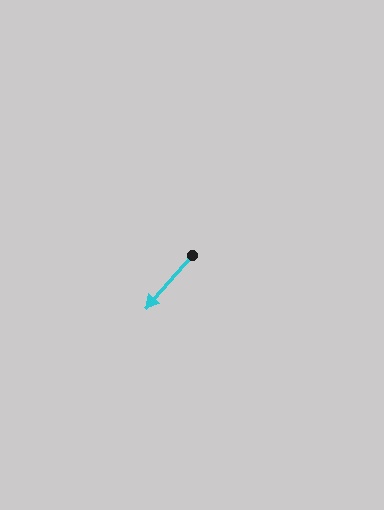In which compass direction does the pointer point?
Southwest.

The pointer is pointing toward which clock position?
Roughly 7 o'clock.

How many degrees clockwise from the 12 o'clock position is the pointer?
Approximately 221 degrees.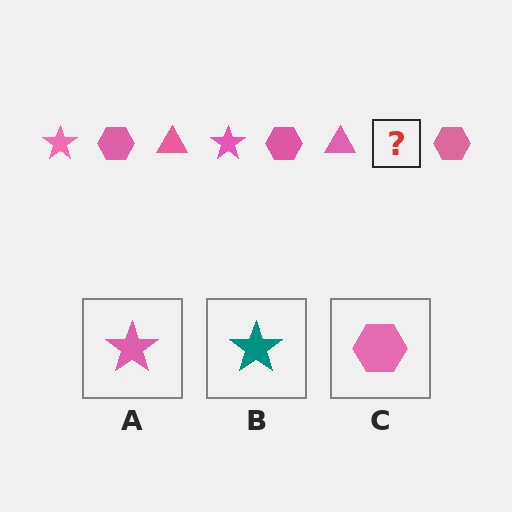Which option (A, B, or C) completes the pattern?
A.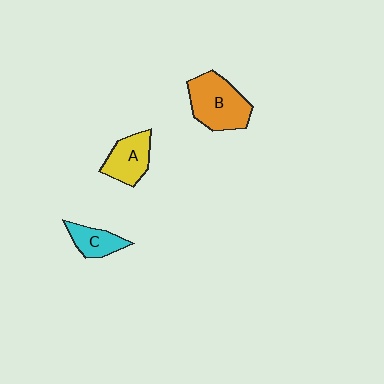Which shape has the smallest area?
Shape C (cyan).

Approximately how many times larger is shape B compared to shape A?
Approximately 1.5 times.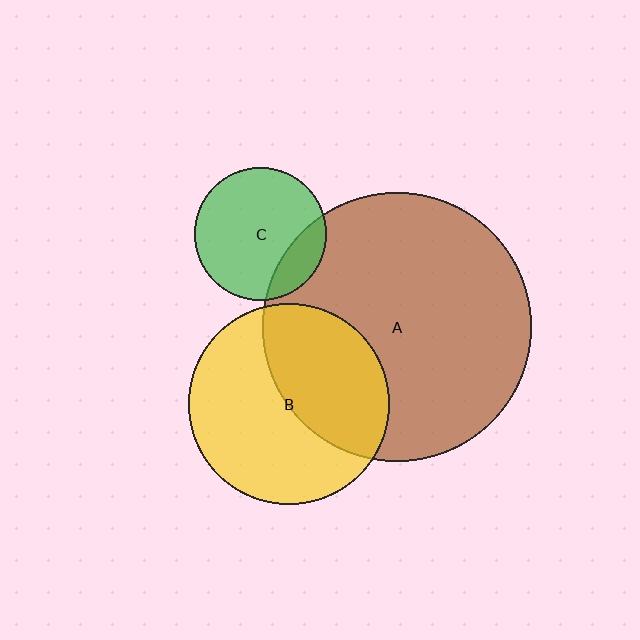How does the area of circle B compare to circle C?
Approximately 2.3 times.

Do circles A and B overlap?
Yes.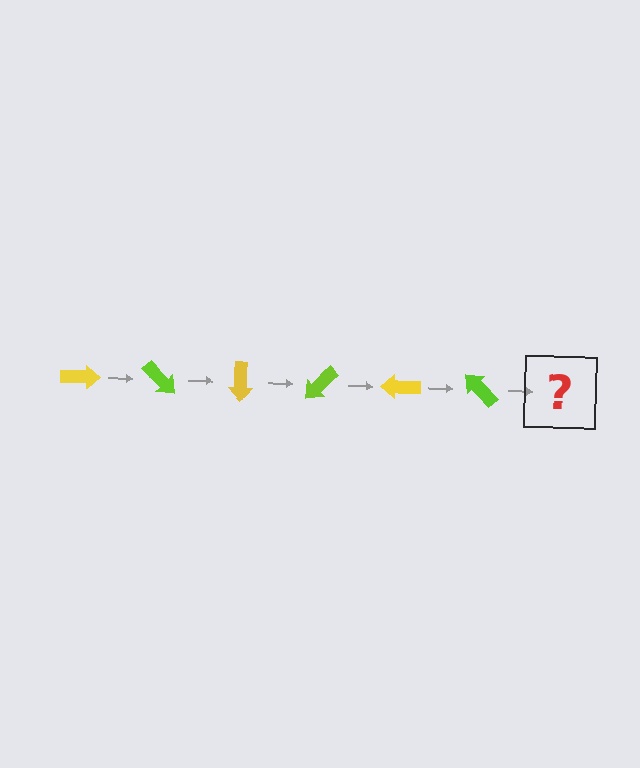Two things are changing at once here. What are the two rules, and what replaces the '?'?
The two rules are that it rotates 45 degrees each step and the color cycles through yellow and lime. The '?' should be a yellow arrow, rotated 270 degrees from the start.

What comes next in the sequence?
The next element should be a yellow arrow, rotated 270 degrees from the start.